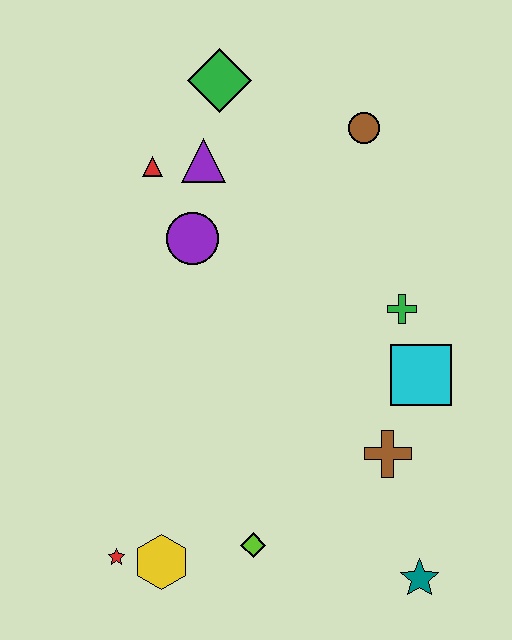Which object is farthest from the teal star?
The green diamond is farthest from the teal star.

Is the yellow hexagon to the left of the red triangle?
No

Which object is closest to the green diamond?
The purple triangle is closest to the green diamond.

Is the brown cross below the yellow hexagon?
No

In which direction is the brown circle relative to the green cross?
The brown circle is above the green cross.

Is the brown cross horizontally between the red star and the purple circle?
No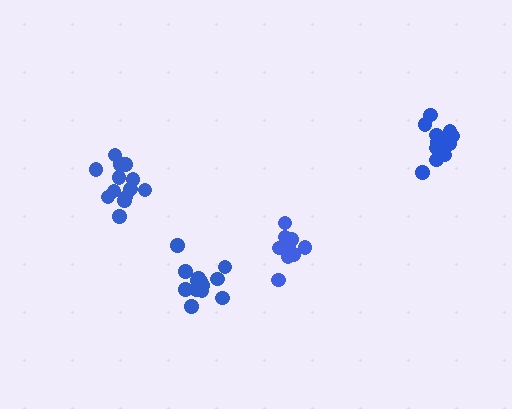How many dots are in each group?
Group 1: 12 dots, Group 2: 14 dots, Group 3: 9 dots, Group 4: 14 dots (49 total).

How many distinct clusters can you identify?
There are 4 distinct clusters.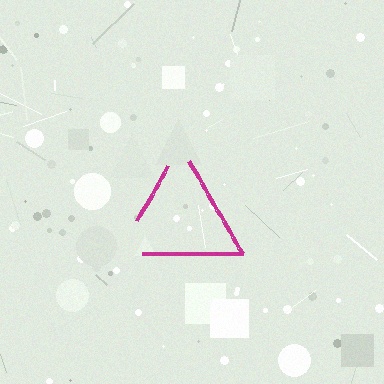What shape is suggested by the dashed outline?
The dashed outline suggests a triangle.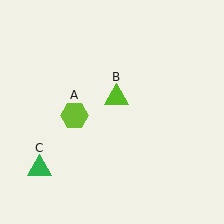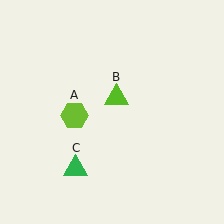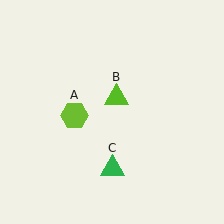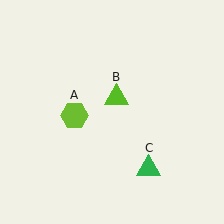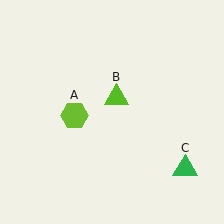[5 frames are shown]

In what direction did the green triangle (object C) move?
The green triangle (object C) moved right.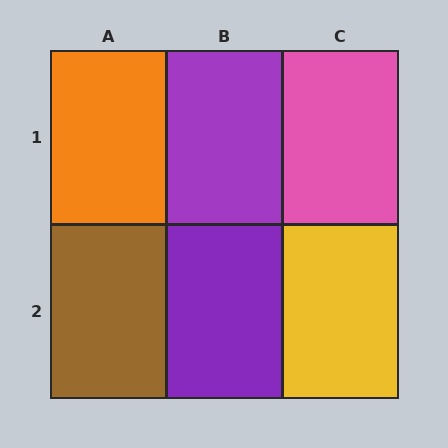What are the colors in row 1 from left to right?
Orange, purple, pink.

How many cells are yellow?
1 cell is yellow.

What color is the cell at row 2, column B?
Purple.